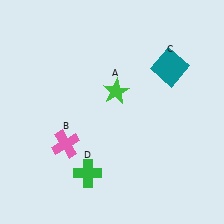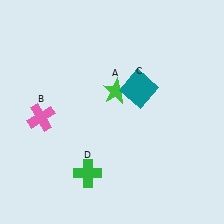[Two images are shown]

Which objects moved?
The objects that moved are: the pink cross (B), the teal square (C).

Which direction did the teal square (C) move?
The teal square (C) moved left.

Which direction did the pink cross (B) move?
The pink cross (B) moved up.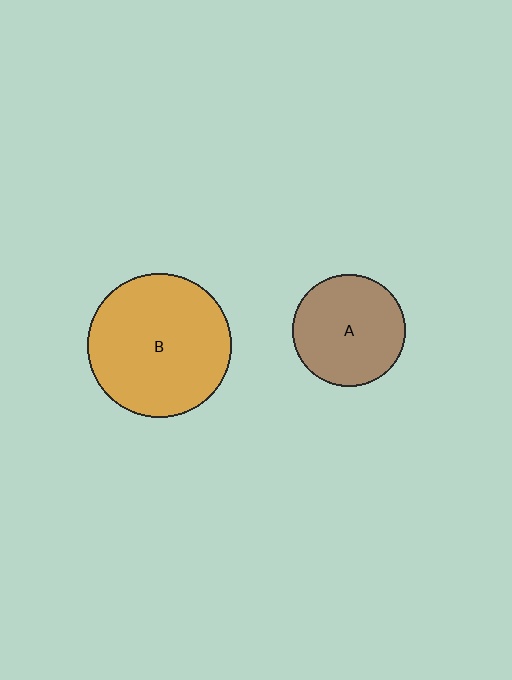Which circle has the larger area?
Circle B (orange).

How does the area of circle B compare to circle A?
Approximately 1.6 times.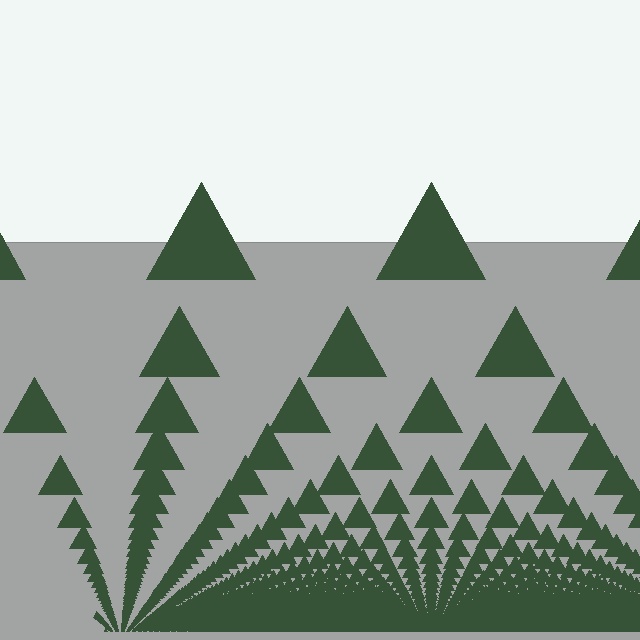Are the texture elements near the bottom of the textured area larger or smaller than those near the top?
Smaller. The gradient is inverted — elements near the bottom are smaller and denser.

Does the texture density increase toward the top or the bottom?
Density increases toward the bottom.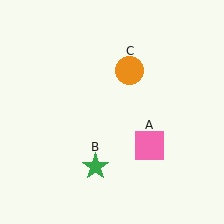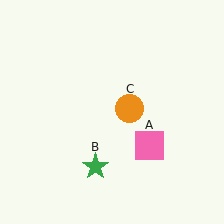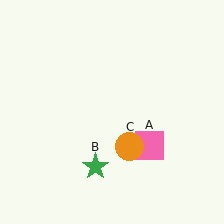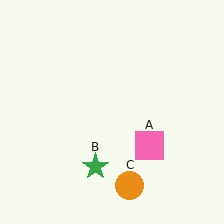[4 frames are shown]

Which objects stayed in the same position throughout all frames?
Pink square (object A) and green star (object B) remained stationary.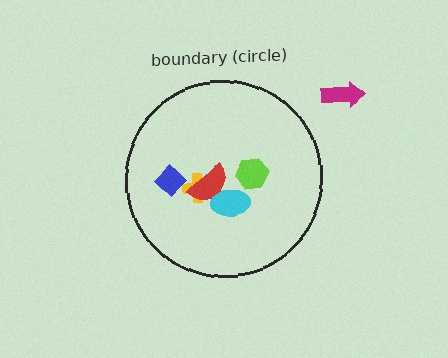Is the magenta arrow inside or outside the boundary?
Outside.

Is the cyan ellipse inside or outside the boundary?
Inside.